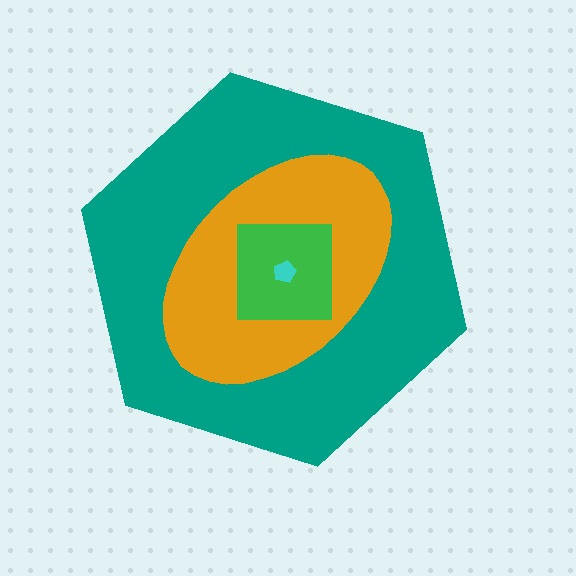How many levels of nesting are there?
4.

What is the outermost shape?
The teal hexagon.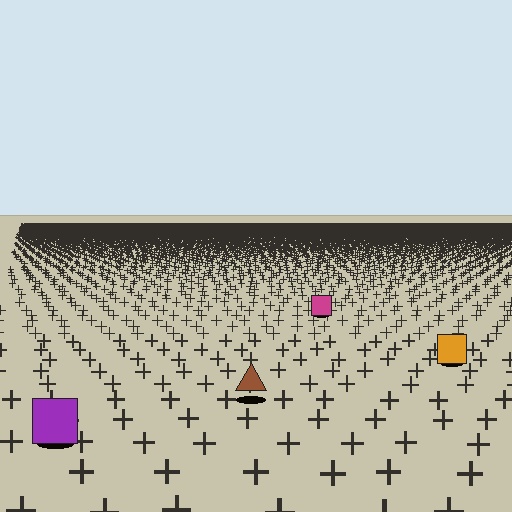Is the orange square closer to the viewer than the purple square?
No. The purple square is closer — you can tell from the texture gradient: the ground texture is coarser near it.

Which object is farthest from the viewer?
The magenta square is farthest from the viewer. It appears smaller and the ground texture around it is denser.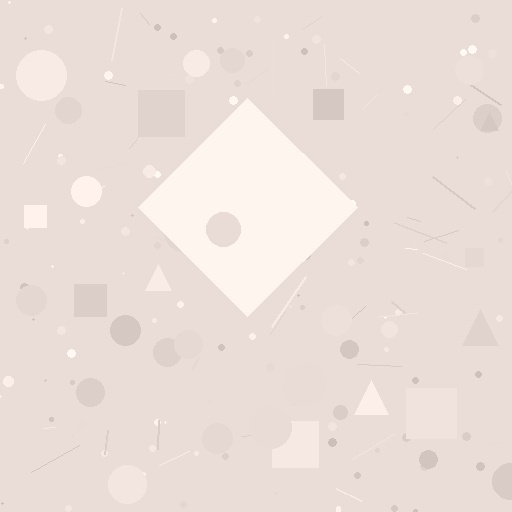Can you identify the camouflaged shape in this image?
The camouflaged shape is a diamond.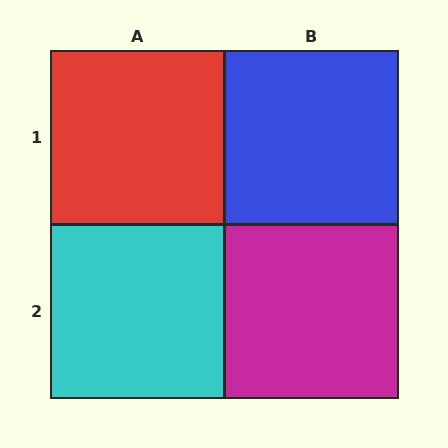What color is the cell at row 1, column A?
Red.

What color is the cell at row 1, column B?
Blue.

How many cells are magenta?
1 cell is magenta.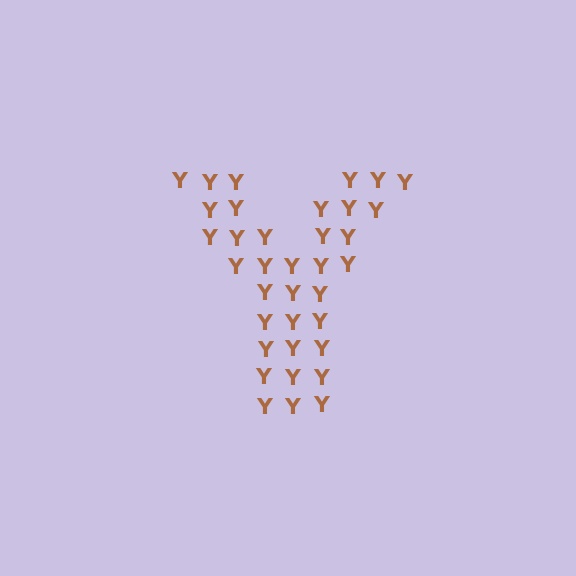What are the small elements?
The small elements are letter Y's.